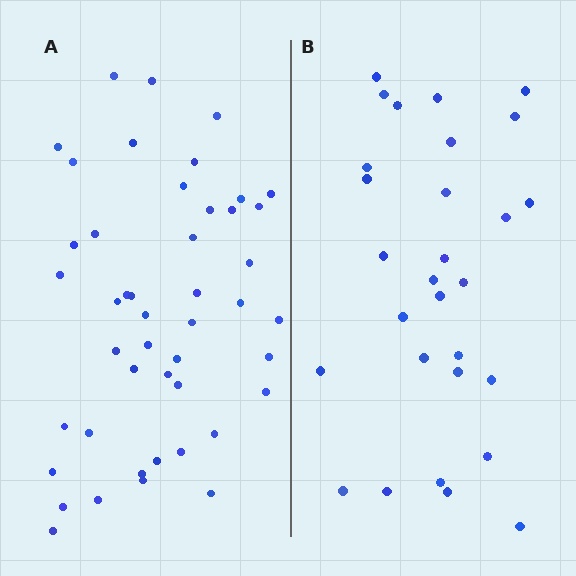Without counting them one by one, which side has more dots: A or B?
Region A (the left region) has more dots.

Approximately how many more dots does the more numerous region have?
Region A has approximately 15 more dots than region B.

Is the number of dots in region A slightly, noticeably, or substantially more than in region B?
Region A has substantially more. The ratio is roughly 1.6 to 1.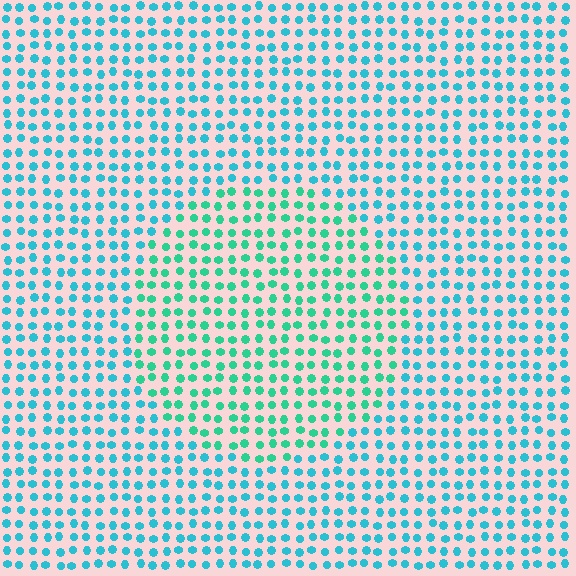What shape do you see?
I see a circle.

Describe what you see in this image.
The image is filled with small cyan elements in a uniform arrangement. A circle-shaped region is visible where the elements are tinted to a slightly different hue, forming a subtle color boundary.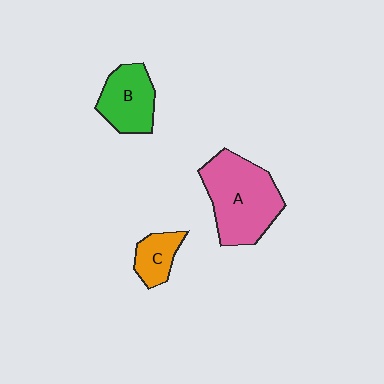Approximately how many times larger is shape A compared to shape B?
Approximately 1.7 times.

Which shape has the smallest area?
Shape C (orange).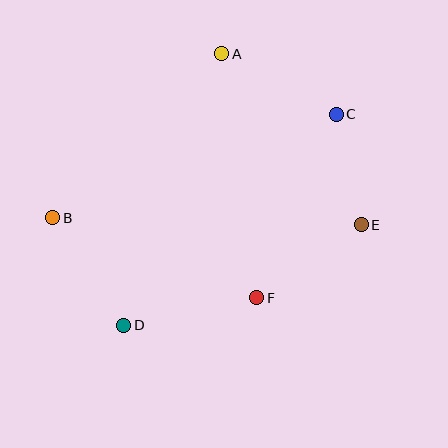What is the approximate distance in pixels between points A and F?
The distance between A and F is approximately 246 pixels.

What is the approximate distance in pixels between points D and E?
The distance between D and E is approximately 258 pixels.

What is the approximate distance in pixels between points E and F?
The distance between E and F is approximately 127 pixels.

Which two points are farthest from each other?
Points B and E are farthest from each other.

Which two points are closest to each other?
Points C and E are closest to each other.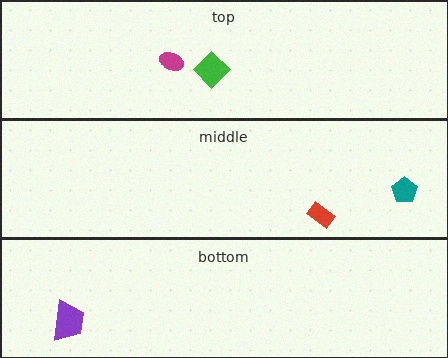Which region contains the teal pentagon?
The middle region.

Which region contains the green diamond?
The top region.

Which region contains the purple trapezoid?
The bottom region.